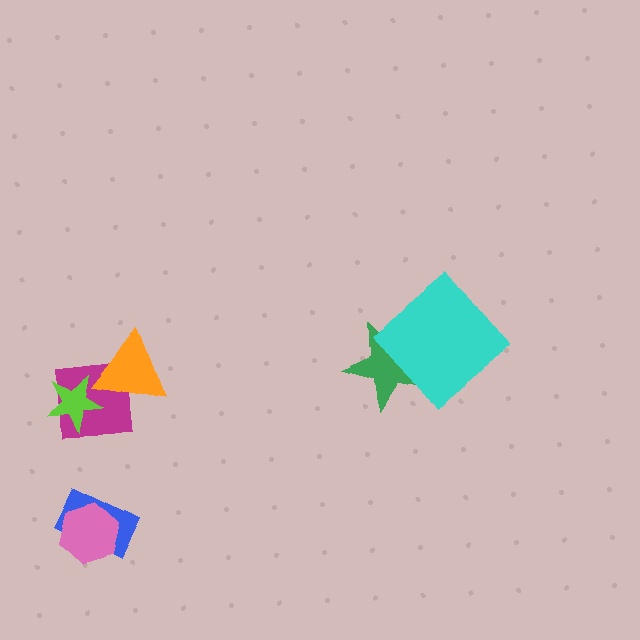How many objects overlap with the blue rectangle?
1 object overlaps with the blue rectangle.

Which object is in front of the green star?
The cyan diamond is in front of the green star.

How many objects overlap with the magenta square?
2 objects overlap with the magenta square.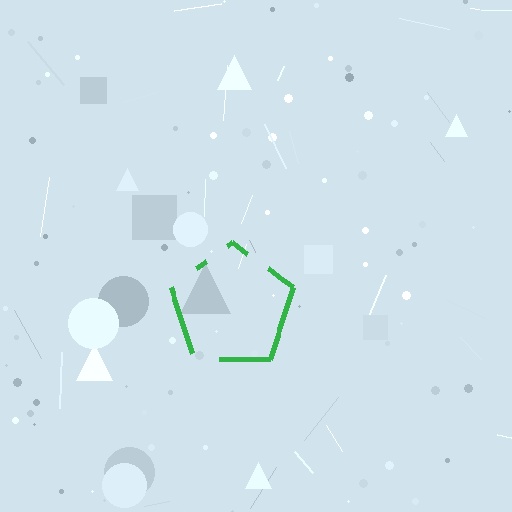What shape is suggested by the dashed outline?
The dashed outline suggests a pentagon.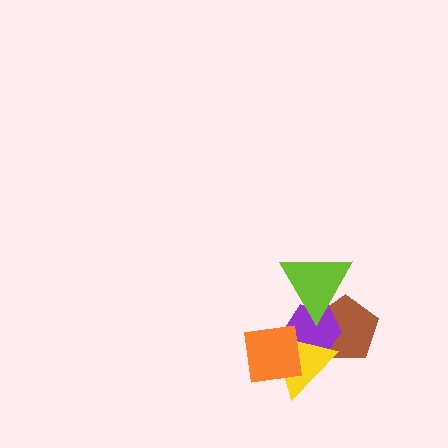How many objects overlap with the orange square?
2 objects overlap with the orange square.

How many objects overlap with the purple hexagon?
4 objects overlap with the purple hexagon.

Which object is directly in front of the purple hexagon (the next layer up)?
The yellow triangle is directly in front of the purple hexagon.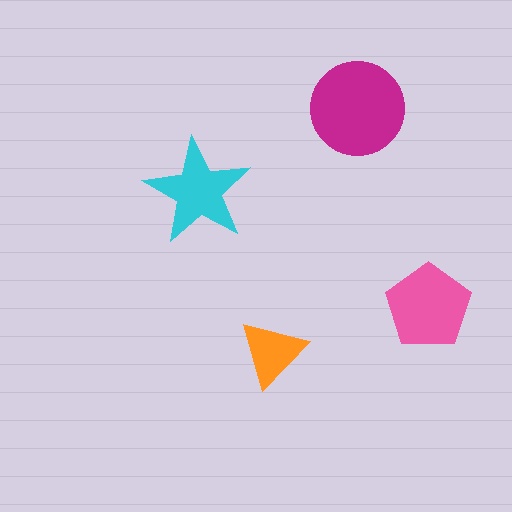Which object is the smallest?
The orange triangle.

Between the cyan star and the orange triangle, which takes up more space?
The cyan star.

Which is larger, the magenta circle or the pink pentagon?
The magenta circle.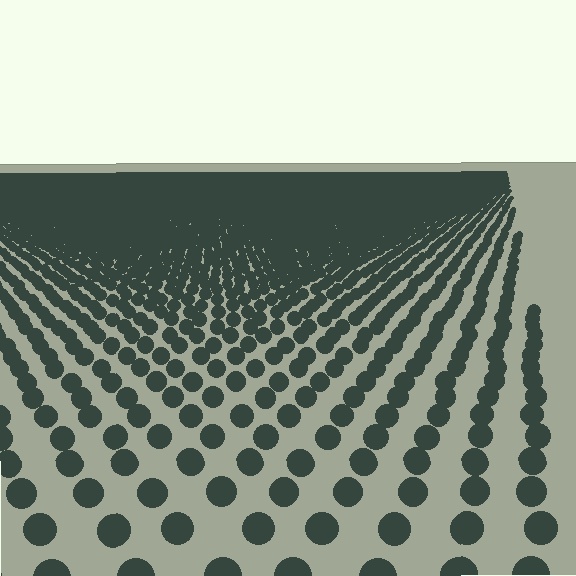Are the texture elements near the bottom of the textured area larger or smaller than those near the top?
Larger. Near the bottom, elements are closer to the viewer and appear at a bigger on-screen size.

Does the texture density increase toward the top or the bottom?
Density increases toward the top.